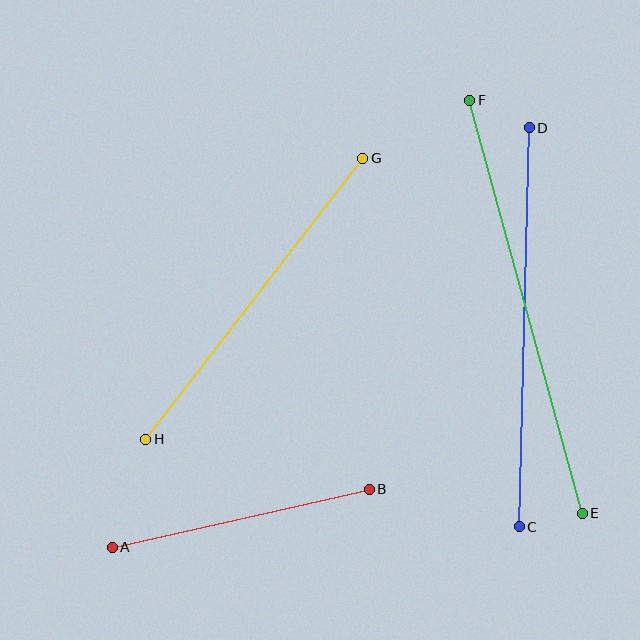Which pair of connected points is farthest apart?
Points E and F are farthest apart.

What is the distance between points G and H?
The distance is approximately 355 pixels.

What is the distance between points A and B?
The distance is approximately 263 pixels.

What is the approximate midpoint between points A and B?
The midpoint is at approximately (241, 518) pixels.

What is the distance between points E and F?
The distance is approximately 428 pixels.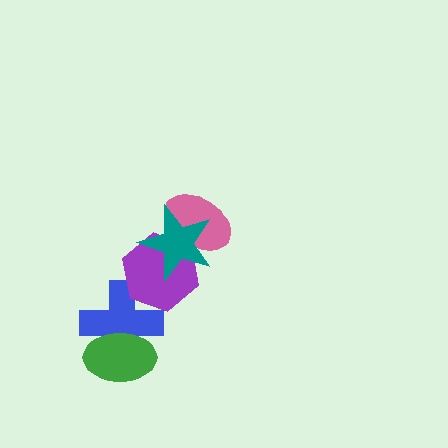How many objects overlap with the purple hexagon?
3 objects overlap with the purple hexagon.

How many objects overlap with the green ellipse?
1 object overlaps with the green ellipse.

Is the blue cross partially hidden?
Yes, it is partially covered by another shape.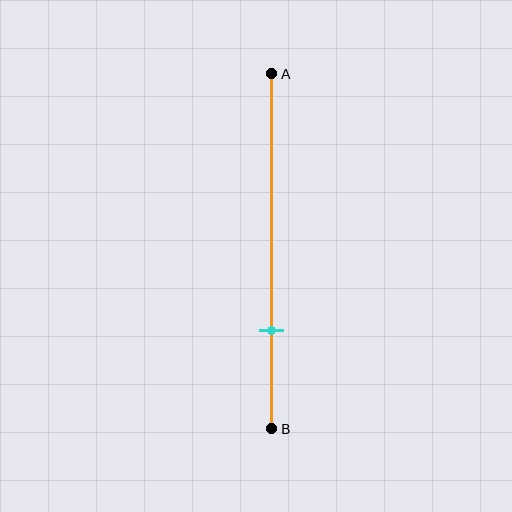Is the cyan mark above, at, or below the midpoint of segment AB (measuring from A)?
The cyan mark is below the midpoint of segment AB.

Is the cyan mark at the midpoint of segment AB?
No, the mark is at about 70% from A, not at the 50% midpoint.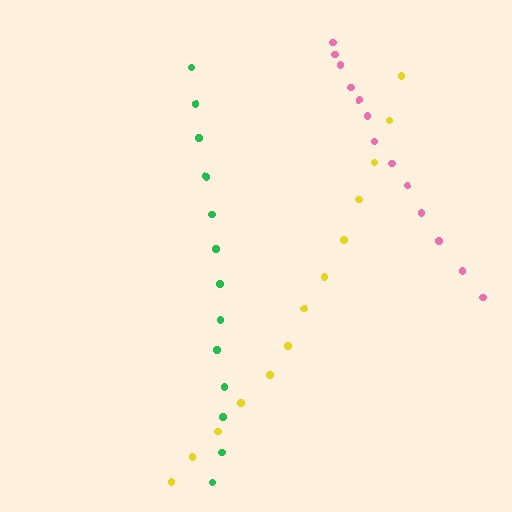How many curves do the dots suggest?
There are 3 distinct paths.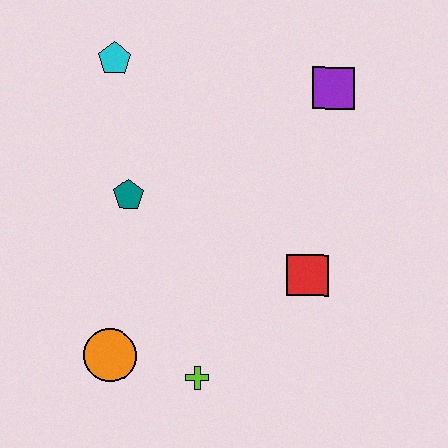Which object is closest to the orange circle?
The lime cross is closest to the orange circle.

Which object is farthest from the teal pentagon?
The purple square is farthest from the teal pentagon.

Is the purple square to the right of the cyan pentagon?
Yes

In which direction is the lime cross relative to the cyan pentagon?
The lime cross is below the cyan pentagon.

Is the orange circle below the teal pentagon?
Yes